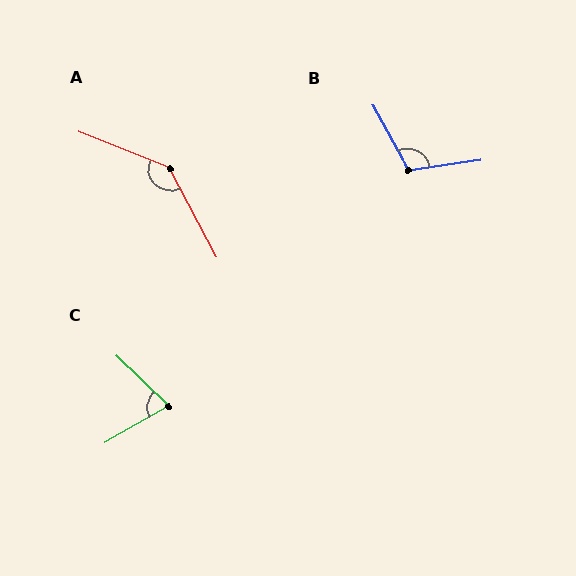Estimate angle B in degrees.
Approximately 111 degrees.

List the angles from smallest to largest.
C (73°), B (111°), A (139°).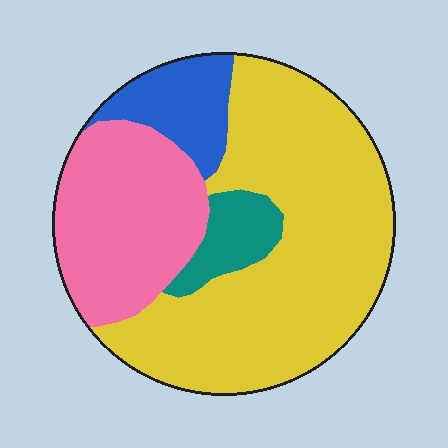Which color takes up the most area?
Yellow, at roughly 55%.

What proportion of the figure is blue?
Blue covers roughly 10% of the figure.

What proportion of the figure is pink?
Pink covers around 25% of the figure.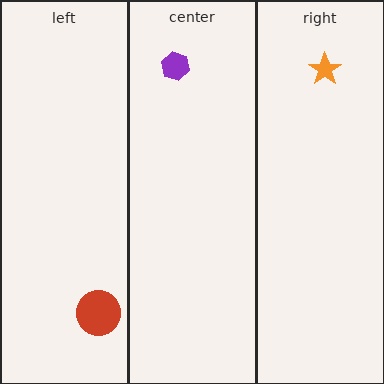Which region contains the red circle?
The left region.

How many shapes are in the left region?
1.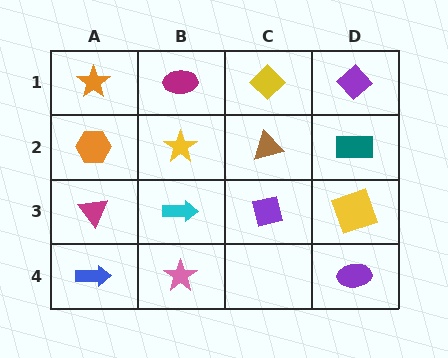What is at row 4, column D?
A purple ellipse.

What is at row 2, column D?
A teal rectangle.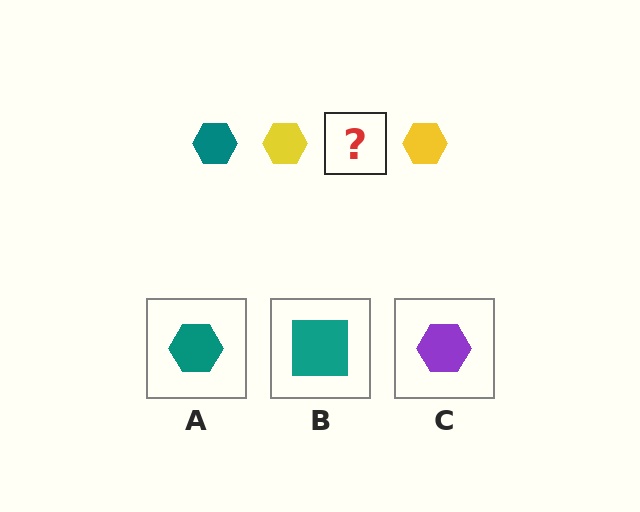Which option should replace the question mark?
Option A.